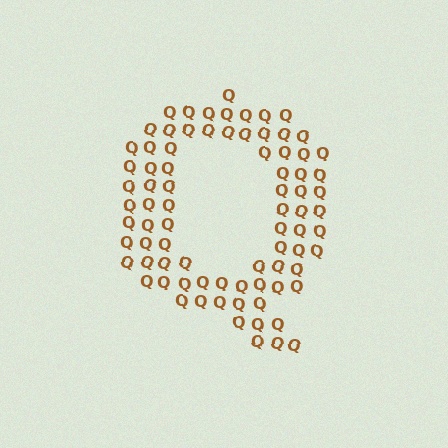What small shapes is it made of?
It is made of small letter Q's.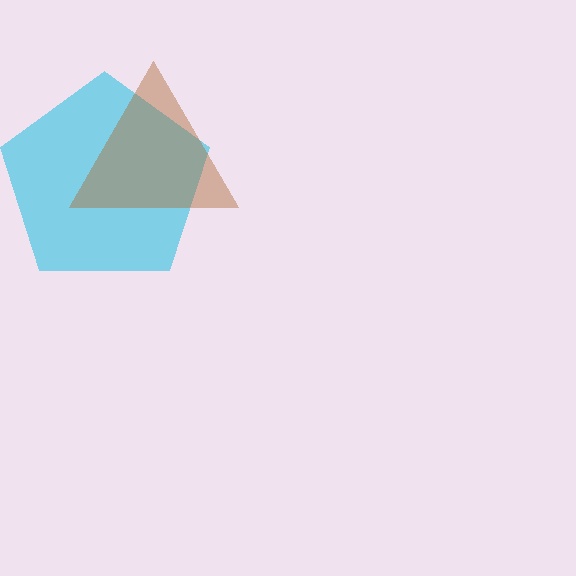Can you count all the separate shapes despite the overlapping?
Yes, there are 2 separate shapes.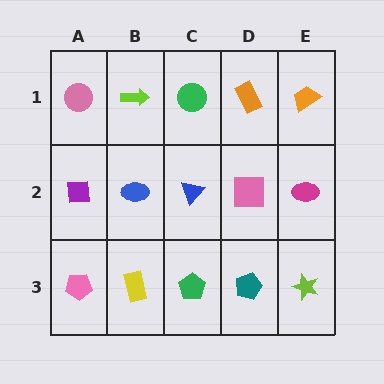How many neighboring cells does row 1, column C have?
3.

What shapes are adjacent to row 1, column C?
A blue triangle (row 2, column C), a lime arrow (row 1, column B), an orange rectangle (row 1, column D).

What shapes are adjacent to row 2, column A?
A pink circle (row 1, column A), a pink pentagon (row 3, column A), a blue ellipse (row 2, column B).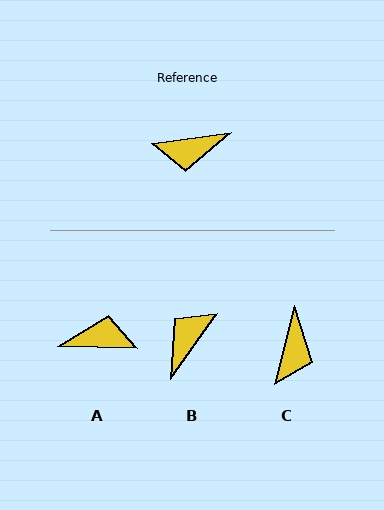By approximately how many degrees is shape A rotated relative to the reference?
Approximately 170 degrees counter-clockwise.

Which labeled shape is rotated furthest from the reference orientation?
A, about 170 degrees away.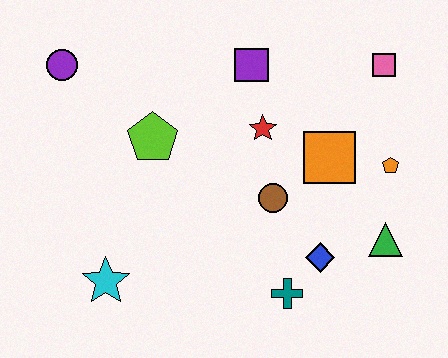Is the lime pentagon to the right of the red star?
No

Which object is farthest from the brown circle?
The purple circle is farthest from the brown circle.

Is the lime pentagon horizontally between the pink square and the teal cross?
No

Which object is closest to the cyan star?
The lime pentagon is closest to the cyan star.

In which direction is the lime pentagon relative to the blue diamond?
The lime pentagon is to the left of the blue diamond.